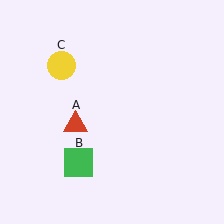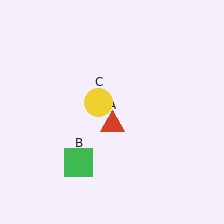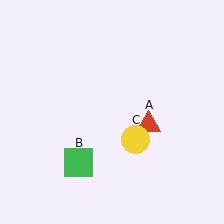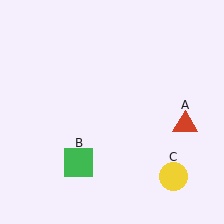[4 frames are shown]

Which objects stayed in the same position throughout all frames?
Green square (object B) remained stationary.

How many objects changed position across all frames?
2 objects changed position: red triangle (object A), yellow circle (object C).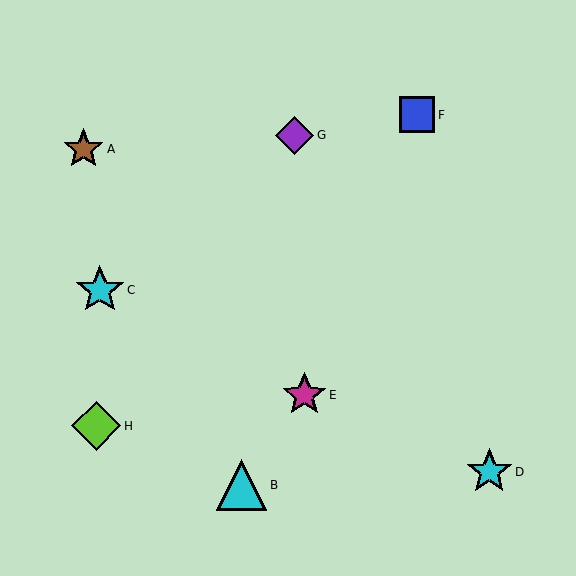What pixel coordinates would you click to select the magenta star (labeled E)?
Click at (304, 395) to select the magenta star E.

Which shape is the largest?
The cyan triangle (labeled B) is the largest.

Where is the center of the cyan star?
The center of the cyan star is at (489, 472).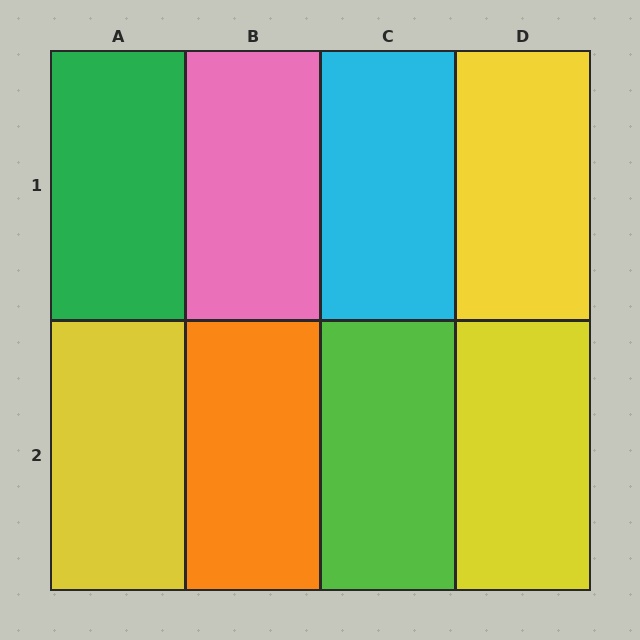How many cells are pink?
1 cell is pink.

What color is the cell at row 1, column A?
Green.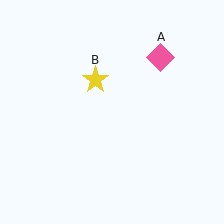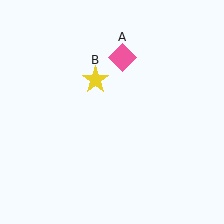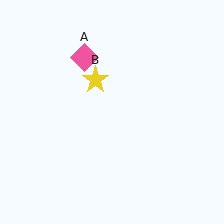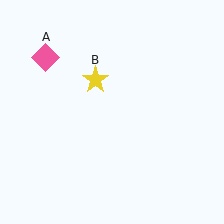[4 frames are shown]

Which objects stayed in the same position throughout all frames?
Yellow star (object B) remained stationary.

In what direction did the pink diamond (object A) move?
The pink diamond (object A) moved left.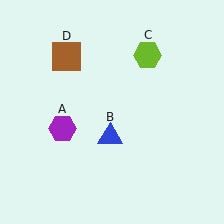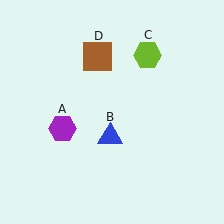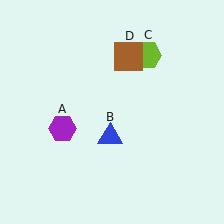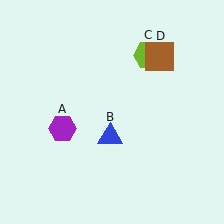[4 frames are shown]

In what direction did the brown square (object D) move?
The brown square (object D) moved right.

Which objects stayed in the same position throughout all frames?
Purple hexagon (object A) and blue triangle (object B) and lime hexagon (object C) remained stationary.